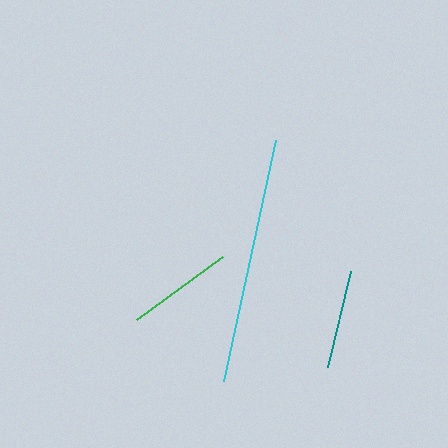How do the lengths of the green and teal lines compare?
The green and teal lines are approximately the same length.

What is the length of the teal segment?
The teal segment is approximately 99 pixels long.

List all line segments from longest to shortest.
From longest to shortest: cyan, green, teal.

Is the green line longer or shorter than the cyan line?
The cyan line is longer than the green line.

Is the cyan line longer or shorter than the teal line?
The cyan line is longer than the teal line.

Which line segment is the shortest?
The teal line is the shortest at approximately 99 pixels.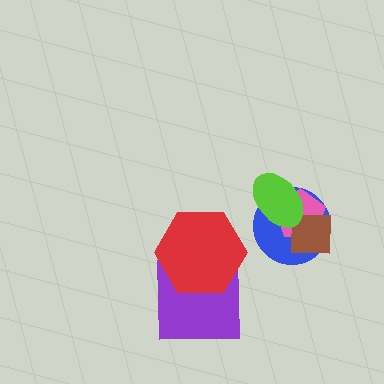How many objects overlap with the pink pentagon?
3 objects overlap with the pink pentagon.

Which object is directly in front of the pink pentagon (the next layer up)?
The brown square is directly in front of the pink pentagon.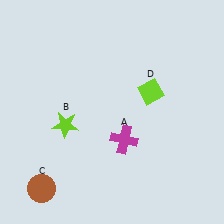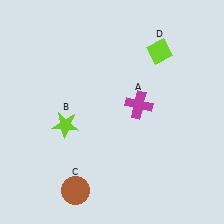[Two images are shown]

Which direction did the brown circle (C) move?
The brown circle (C) moved right.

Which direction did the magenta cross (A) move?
The magenta cross (A) moved up.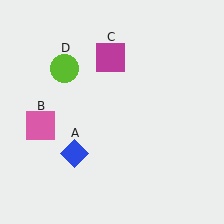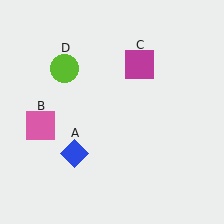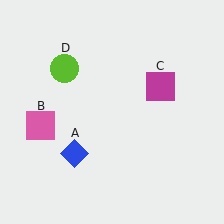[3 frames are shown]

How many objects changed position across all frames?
1 object changed position: magenta square (object C).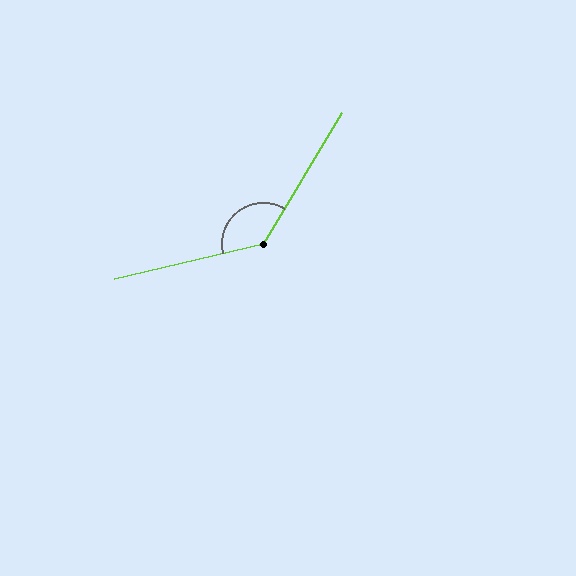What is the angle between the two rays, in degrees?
Approximately 134 degrees.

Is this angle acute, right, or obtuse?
It is obtuse.